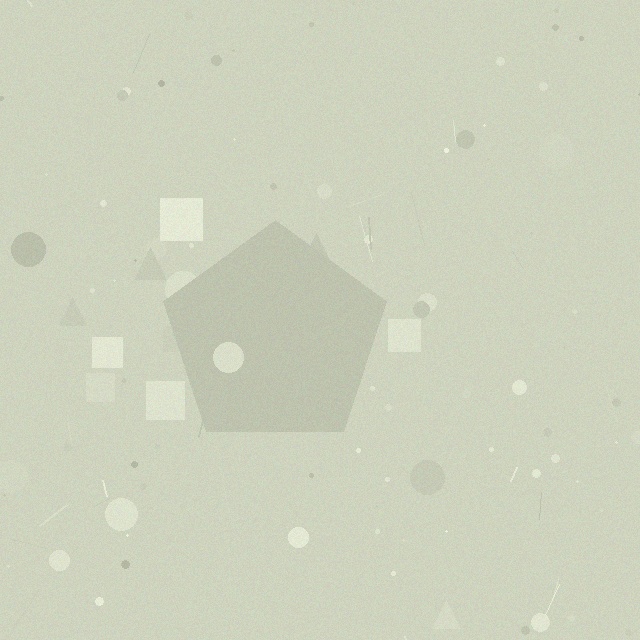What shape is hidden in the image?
A pentagon is hidden in the image.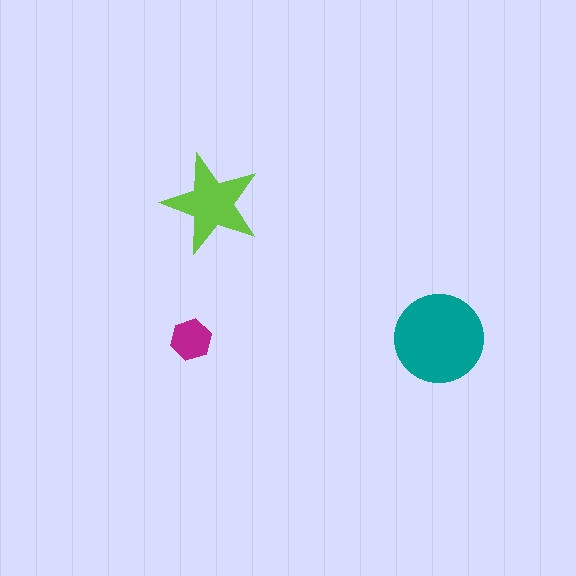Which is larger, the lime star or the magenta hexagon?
The lime star.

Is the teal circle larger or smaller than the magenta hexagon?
Larger.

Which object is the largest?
The teal circle.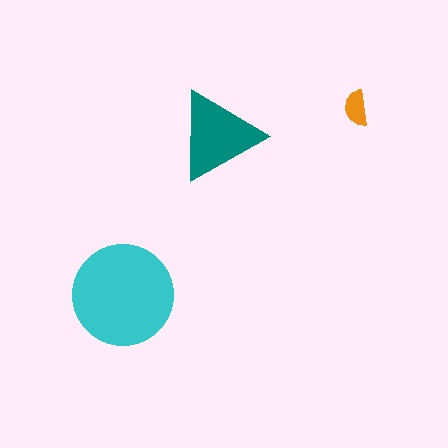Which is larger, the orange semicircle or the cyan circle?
The cyan circle.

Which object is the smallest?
The orange semicircle.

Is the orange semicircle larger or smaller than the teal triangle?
Smaller.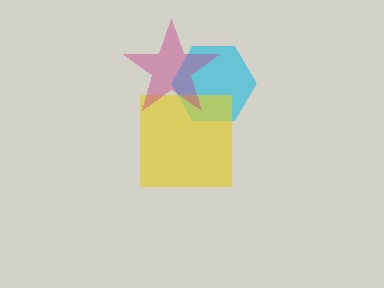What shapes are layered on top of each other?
The layered shapes are: a cyan hexagon, a yellow square, a magenta star.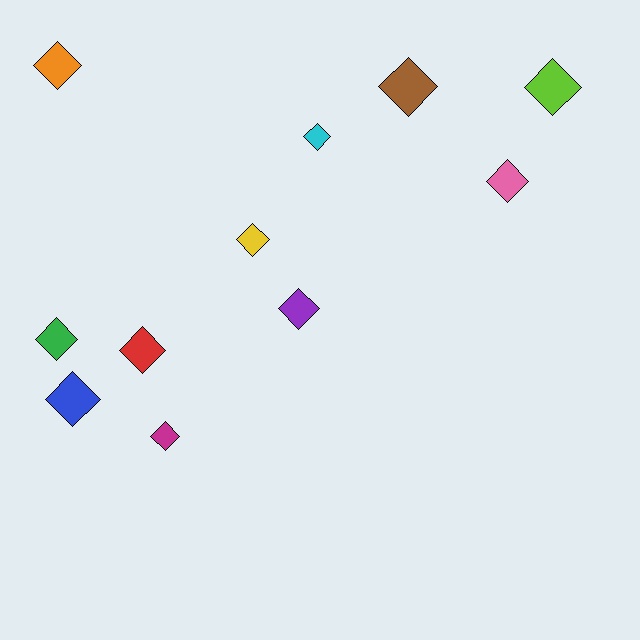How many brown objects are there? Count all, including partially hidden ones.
There is 1 brown object.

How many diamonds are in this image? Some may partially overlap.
There are 11 diamonds.